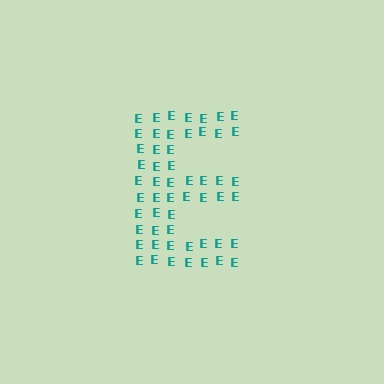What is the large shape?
The large shape is the letter E.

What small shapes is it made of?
It is made of small letter E's.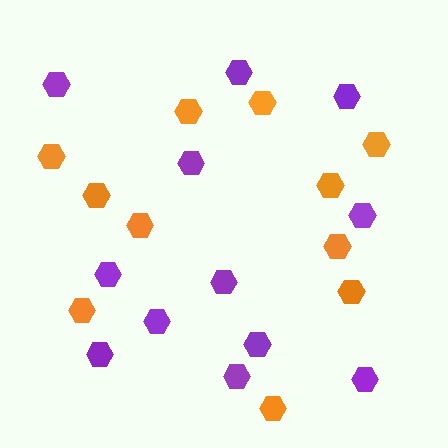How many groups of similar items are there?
There are 2 groups: one group of orange hexagons (11) and one group of purple hexagons (12).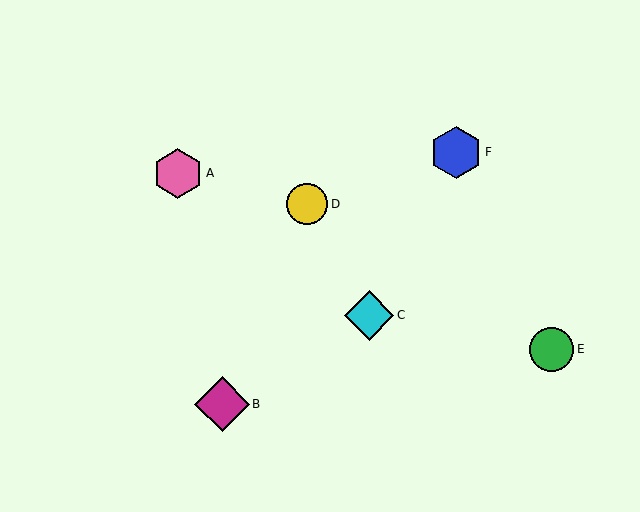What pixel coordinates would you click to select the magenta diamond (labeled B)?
Click at (222, 404) to select the magenta diamond B.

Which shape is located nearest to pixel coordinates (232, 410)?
The magenta diamond (labeled B) at (222, 404) is nearest to that location.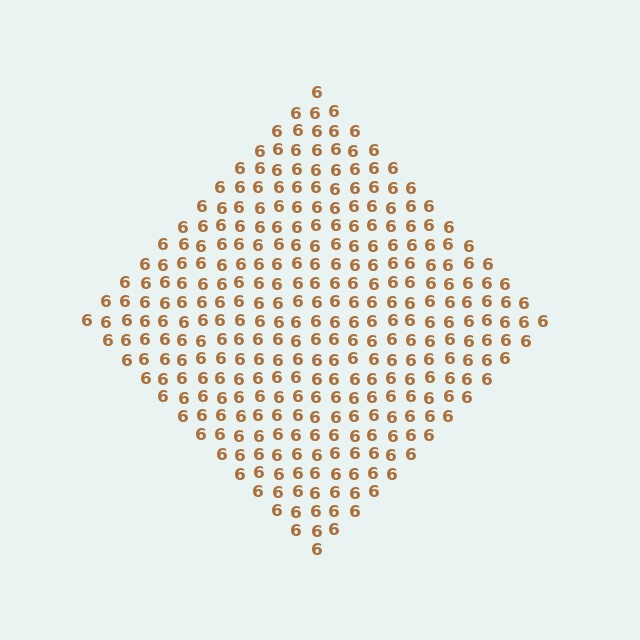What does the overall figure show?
The overall figure shows a diamond.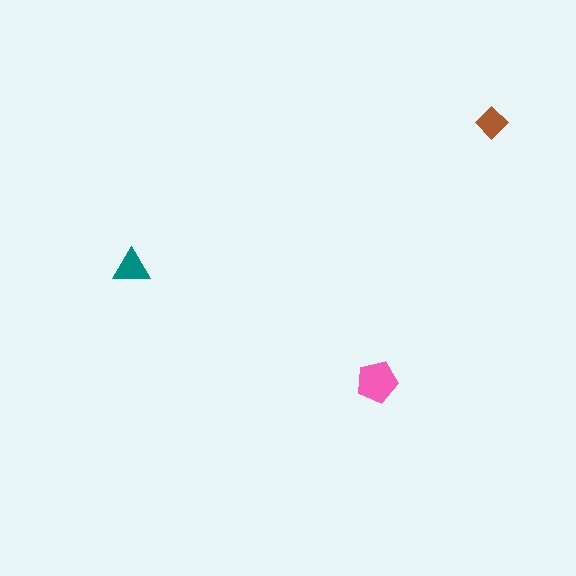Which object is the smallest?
The brown diamond.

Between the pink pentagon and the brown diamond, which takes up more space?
The pink pentagon.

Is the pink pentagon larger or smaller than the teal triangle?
Larger.